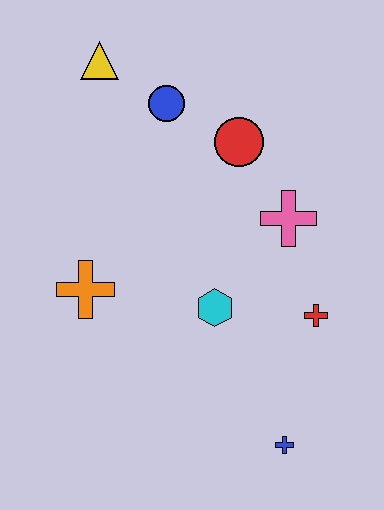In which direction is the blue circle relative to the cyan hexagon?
The blue circle is above the cyan hexagon.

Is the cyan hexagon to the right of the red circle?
No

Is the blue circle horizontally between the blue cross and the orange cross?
Yes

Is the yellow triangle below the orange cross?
No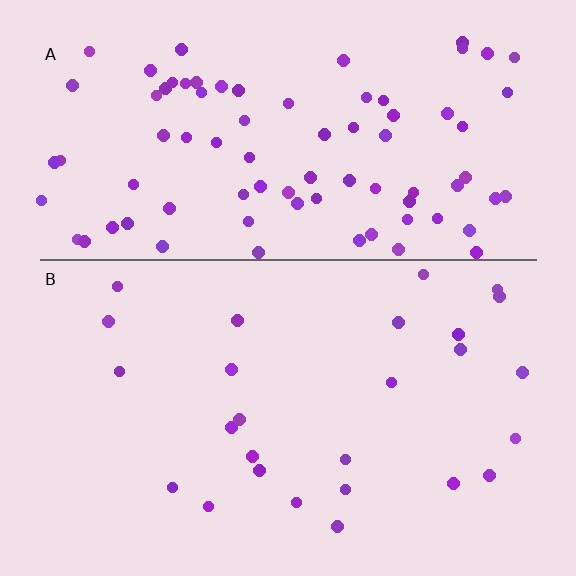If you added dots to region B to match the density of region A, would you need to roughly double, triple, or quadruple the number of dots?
Approximately triple.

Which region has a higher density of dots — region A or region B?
A (the top).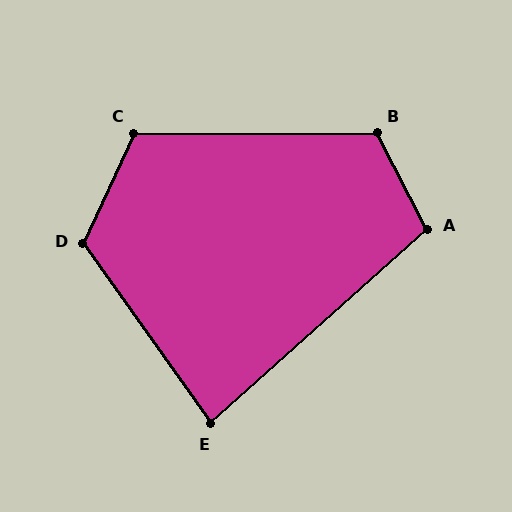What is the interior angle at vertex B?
Approximately 117 degrees (obtuse).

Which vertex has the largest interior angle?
D, at approximately 120 degrees.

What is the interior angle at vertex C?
Approximately 115 degrees (obtuse).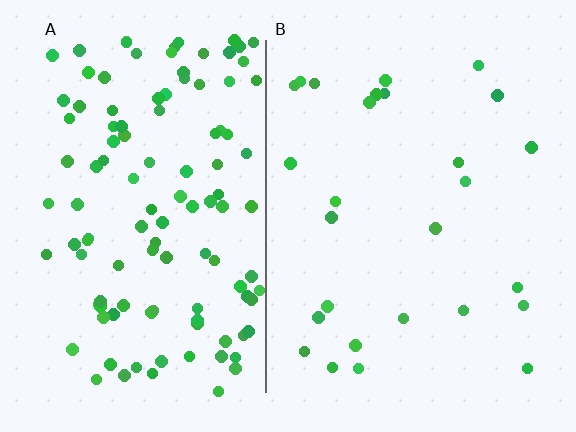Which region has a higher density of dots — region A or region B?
A (the left).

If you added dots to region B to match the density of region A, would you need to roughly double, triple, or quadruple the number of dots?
Approximately quadruple.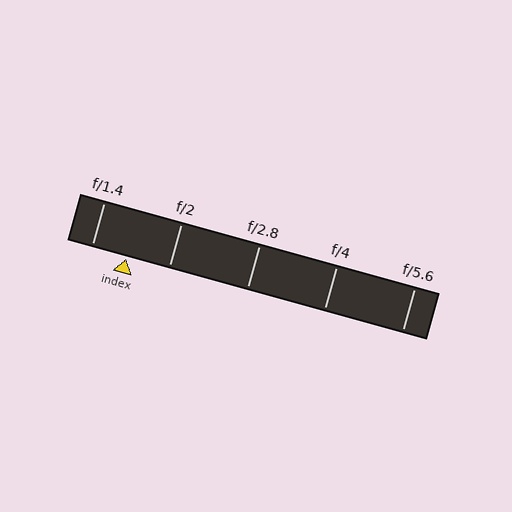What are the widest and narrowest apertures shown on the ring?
The widest aperture shown is f/1.4 and the narrowest is f/5.6.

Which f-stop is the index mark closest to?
The index mark is closest to f/1.4.